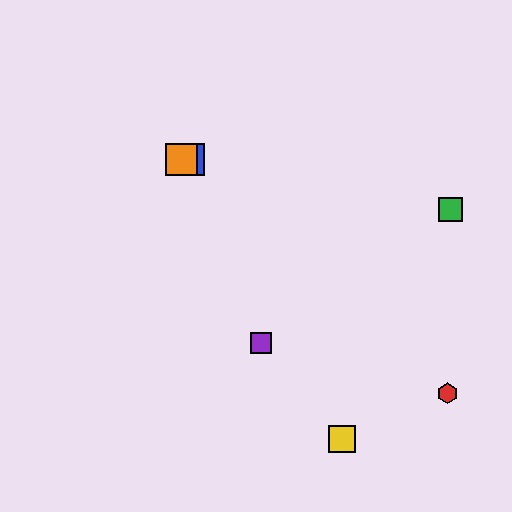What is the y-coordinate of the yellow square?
The yellow square is at y≈439.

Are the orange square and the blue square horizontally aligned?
Yes, both are at y≈160.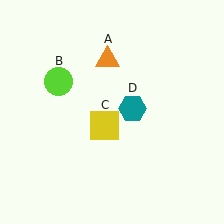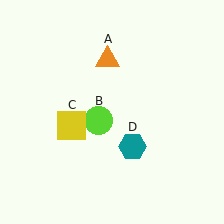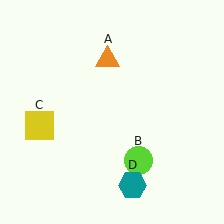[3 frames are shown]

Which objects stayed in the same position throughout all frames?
Orange triangle (object A) remained stationary.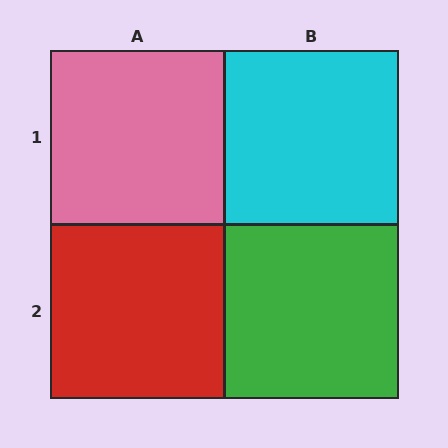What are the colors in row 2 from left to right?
Red, green.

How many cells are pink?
1 cell is pink.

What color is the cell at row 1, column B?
Cyan.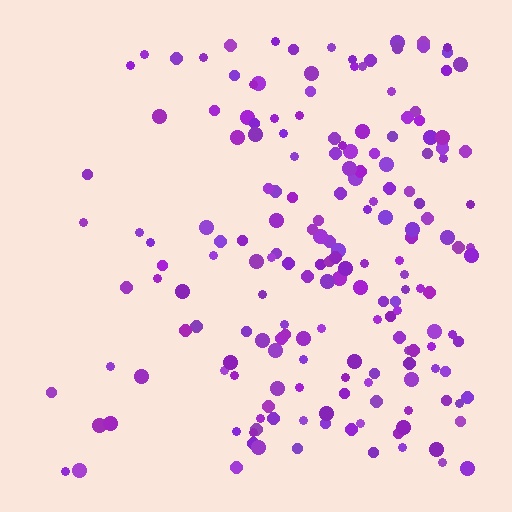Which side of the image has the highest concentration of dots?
The right.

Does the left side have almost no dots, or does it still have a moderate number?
Still a moderate number, just noticeably fewer than the right.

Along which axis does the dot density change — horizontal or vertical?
Horizontal.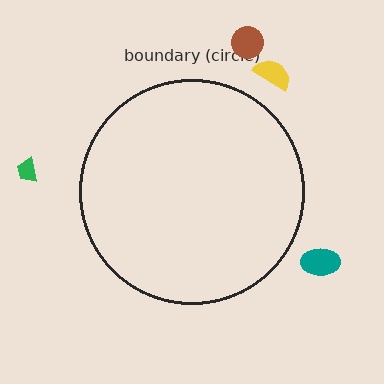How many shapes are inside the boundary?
0 inside, 4 outside.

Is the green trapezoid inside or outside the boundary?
Outside.